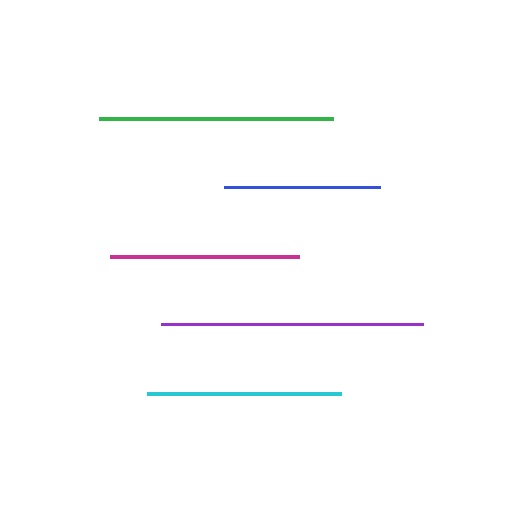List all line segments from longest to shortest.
From longest to shortest: purple, green, cyan, magenta, blue.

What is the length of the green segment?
The green segment is approximately 234 pixels long.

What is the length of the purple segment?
The purple segment is approximately 262 pixels long.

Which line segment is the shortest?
The blue line is the shortest at approximately 157 pixels.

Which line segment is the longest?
The purple line is the longest at approximately 262 pixels.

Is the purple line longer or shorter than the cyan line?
The purple line is longer than the cyan line.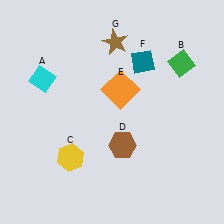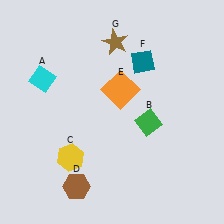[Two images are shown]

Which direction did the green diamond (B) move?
The green diamond (B) moved down.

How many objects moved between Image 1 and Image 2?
2 objects moved between the two images.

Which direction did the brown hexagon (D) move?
The brown hexagon (D) moved left.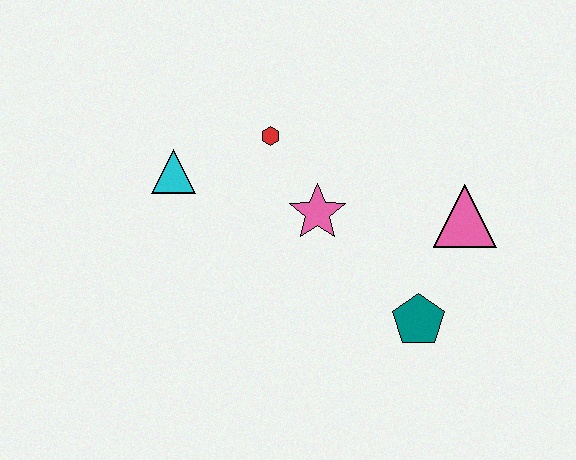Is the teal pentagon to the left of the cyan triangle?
No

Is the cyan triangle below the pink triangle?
No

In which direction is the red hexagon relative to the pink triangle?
The red hexagon is to the left of the pink triangle.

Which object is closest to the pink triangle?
The teal pentagon is closest to the pink triangle.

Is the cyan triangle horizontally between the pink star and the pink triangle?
No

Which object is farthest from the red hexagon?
The teal pentagon is farthest from the red hexagon.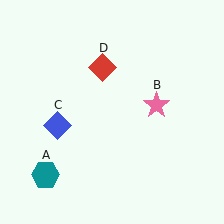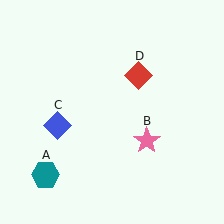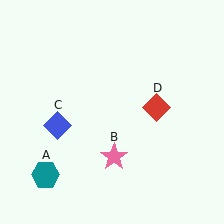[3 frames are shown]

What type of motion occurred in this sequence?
The pink star (object B), red diamond (object D) rotated clockwise around the center of the scene.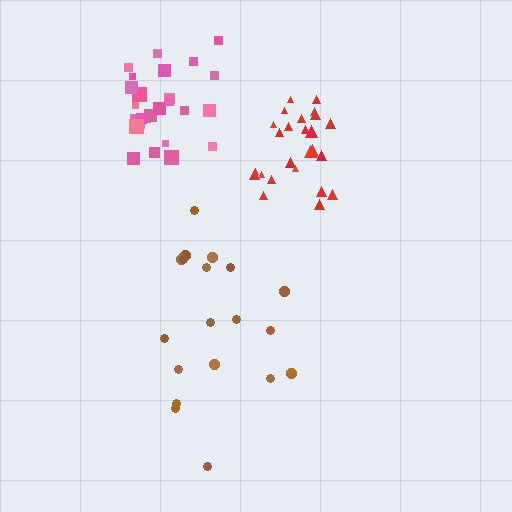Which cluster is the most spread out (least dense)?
Brown.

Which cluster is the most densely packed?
Pink.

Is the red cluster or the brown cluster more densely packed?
Red.